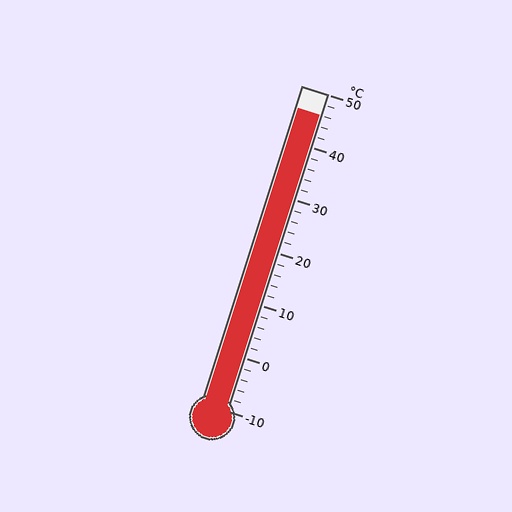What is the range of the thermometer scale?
The thermometer scale ranges from -10°C to 50°C.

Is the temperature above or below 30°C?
The temperature is above 30°C.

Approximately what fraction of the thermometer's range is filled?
The thermometer is filled to approximately 95% of its range.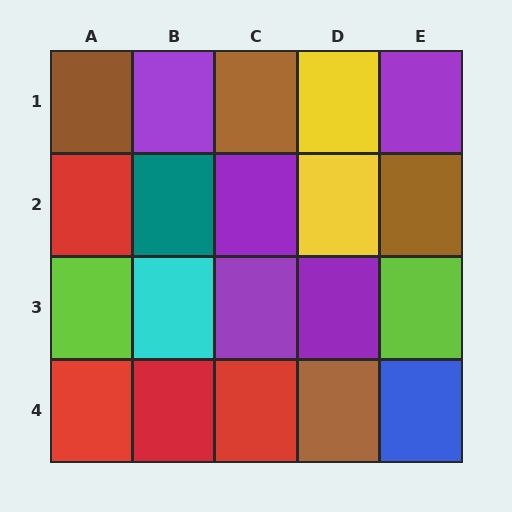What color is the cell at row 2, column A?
Red.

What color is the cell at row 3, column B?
Cyan.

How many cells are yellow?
2 cells are yellow.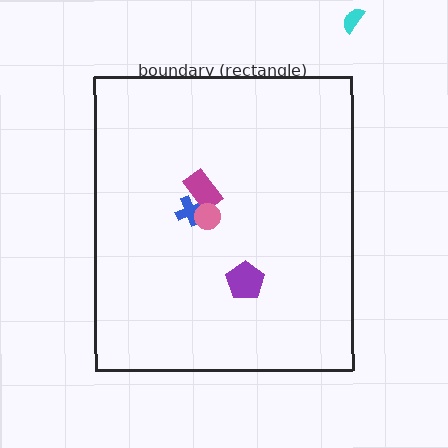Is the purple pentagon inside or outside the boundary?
Inside.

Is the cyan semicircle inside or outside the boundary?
Outside.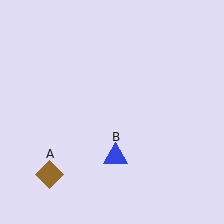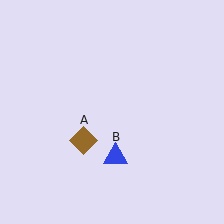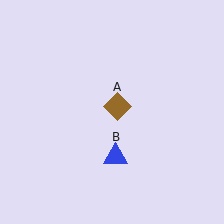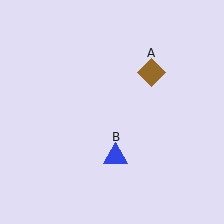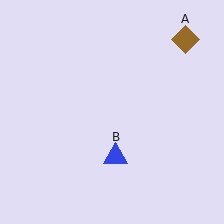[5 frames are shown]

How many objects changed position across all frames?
1 object changed position: brown diamond (object A).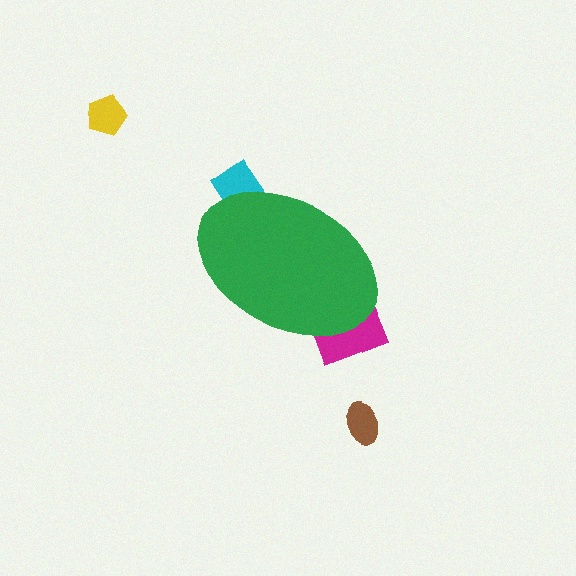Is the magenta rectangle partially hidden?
Yes, the magenta rectangle is partially hidden behind the green ellipse.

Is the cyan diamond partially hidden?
Yes, the cyan diamond is partially hidden behind the green ellipse.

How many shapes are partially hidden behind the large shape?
2 shapes are partially hidden.